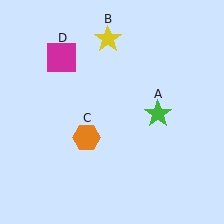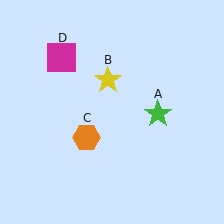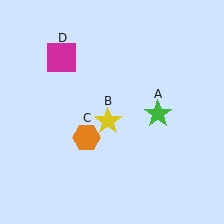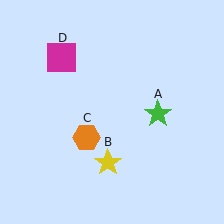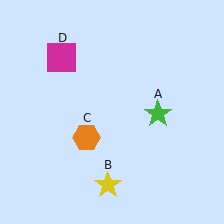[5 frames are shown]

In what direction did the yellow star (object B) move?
The yellow star (object B) moved down.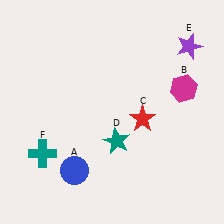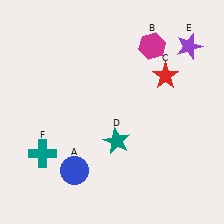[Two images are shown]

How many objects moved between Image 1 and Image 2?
2 objects moved between the two images.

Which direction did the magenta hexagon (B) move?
The magenta hexagon (B) moved up.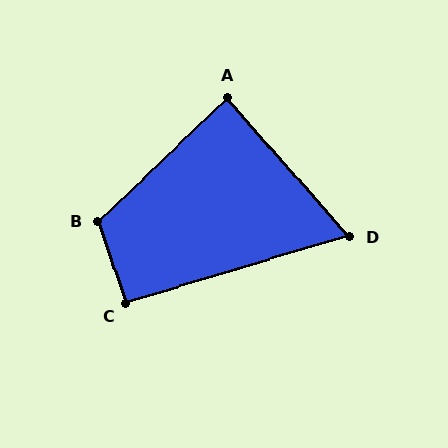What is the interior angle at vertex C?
Approximately 92 degrees (approximately right).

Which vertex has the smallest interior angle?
D, at approximately 65 degrees.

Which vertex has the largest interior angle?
B, at approximately 115 degrees.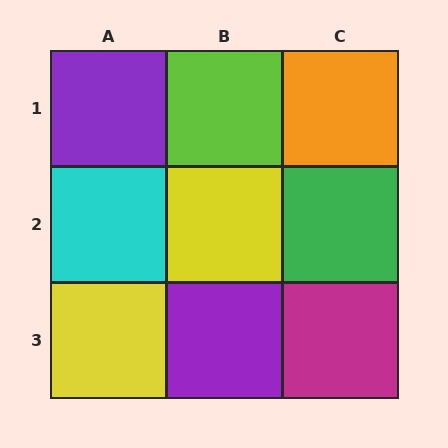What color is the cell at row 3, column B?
Purple.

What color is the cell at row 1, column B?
Lime.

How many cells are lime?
1 cell is lime.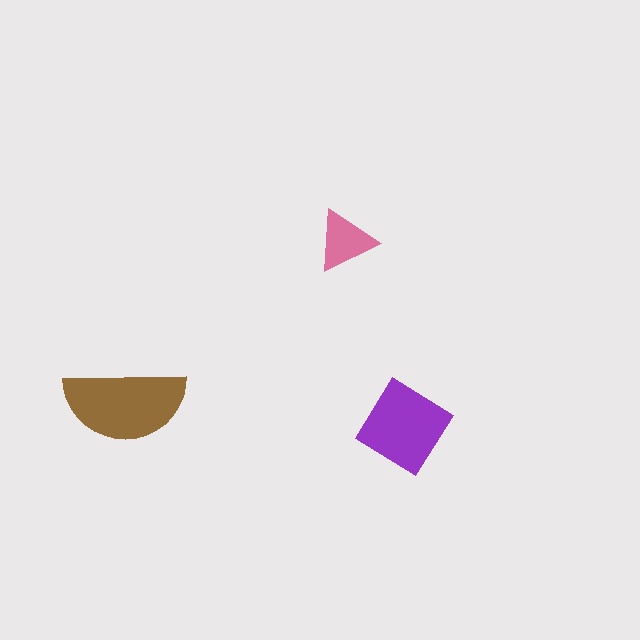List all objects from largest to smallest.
The brown semicircle, the purple diamond, the pink triangle.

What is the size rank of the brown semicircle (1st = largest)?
1st.